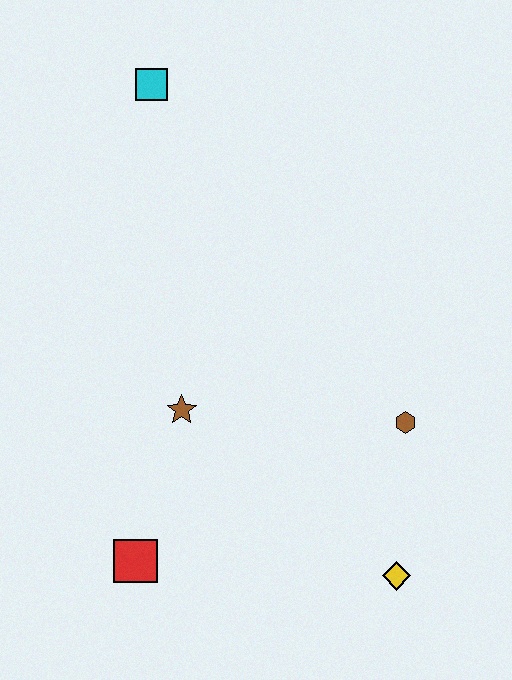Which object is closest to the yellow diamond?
The brown hexagon is closest to the yellow diamond.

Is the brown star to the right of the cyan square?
Yes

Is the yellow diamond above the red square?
No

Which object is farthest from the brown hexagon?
The cyan square is farthest from the brown hexagon.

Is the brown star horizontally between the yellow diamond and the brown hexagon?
No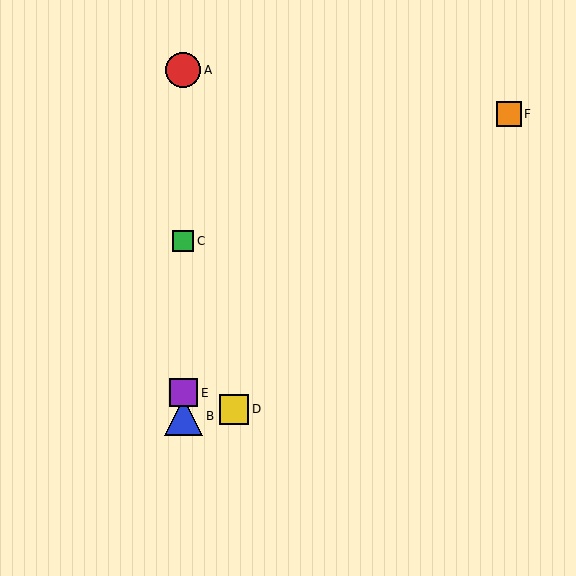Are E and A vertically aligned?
Yes, both are at x≈183.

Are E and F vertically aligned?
No, E is at x≈183 and F is at x≈509.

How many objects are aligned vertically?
4 objects (A, B, C, E) are aligned vertically.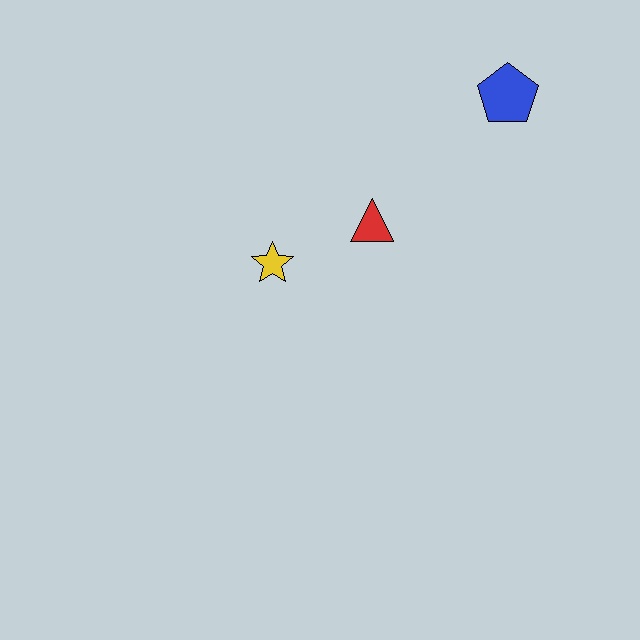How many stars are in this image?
There is 1 star.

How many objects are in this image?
There are 3 objects.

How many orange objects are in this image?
There are no orange objects.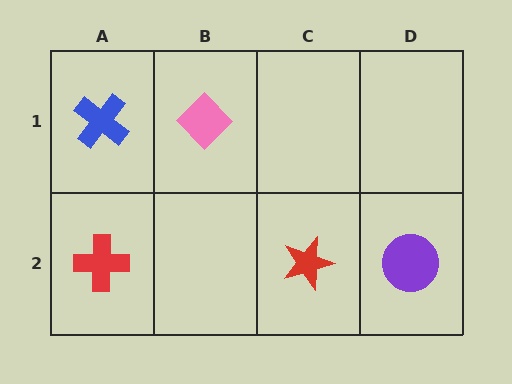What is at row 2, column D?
A purple circle.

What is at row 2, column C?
A red star.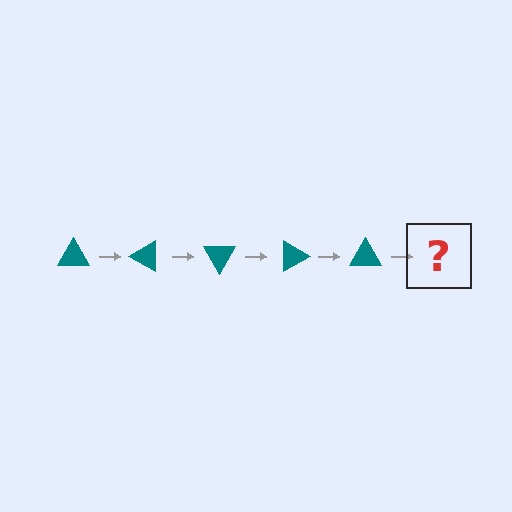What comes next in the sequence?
The next element should be a teal triangle rotated 150 degrees.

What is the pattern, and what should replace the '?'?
The pattern is that the triangle rotates 30 degrees each step. The '?' should be a teal triangle rotated 150 degrees.